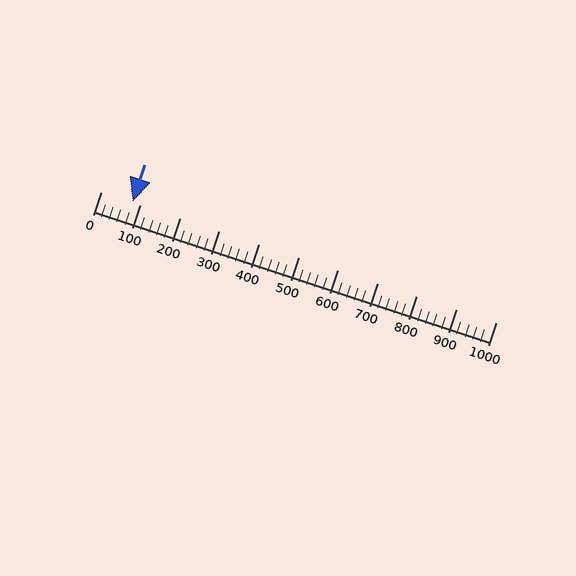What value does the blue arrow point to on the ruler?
The blue arrow points to approximately 80.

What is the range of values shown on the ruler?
The ruler shows values from 0 to 1000.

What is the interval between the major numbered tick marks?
The major tick marks are spaced 100 units apart.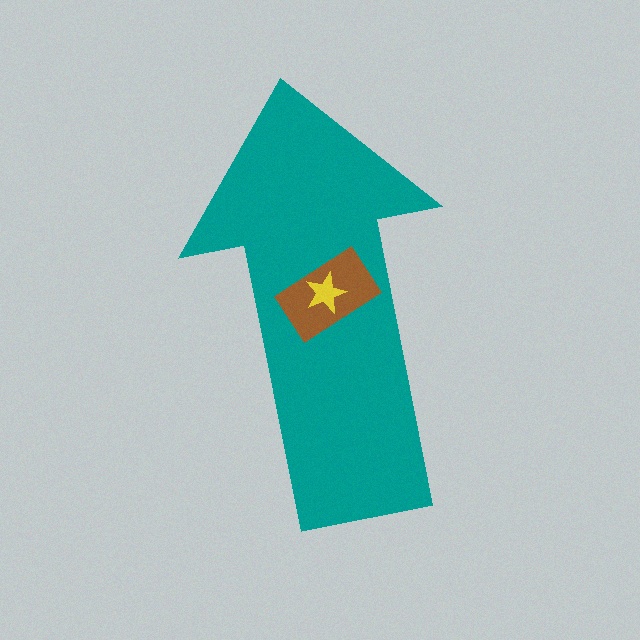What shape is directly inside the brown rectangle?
The yellow star.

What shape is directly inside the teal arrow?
The brown rectangle.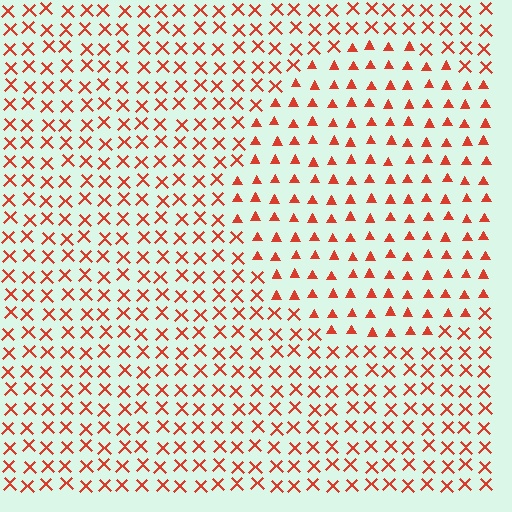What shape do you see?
I see a circle.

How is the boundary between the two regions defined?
The boundary is defined by a change in element shape: triangles inside vs. X marks outside. All elements share the same color and spacing.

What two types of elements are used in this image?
The image uses triangles inside the circle region and X marks outside it.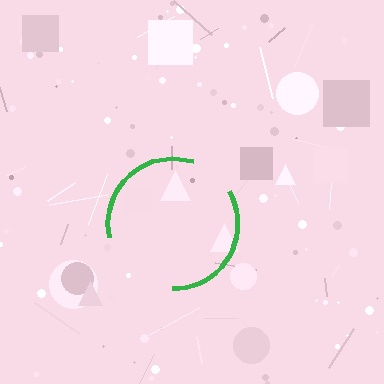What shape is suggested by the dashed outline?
The dashed outline suggests a circle.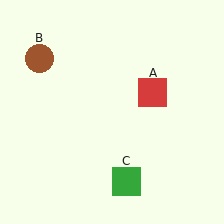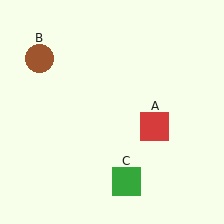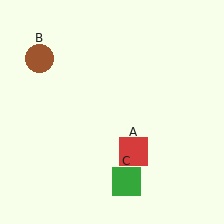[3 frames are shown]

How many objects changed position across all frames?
1 object changed position: red square (object A).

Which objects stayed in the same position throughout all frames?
Brown circle (object B) and green square (object C) remained stationary.